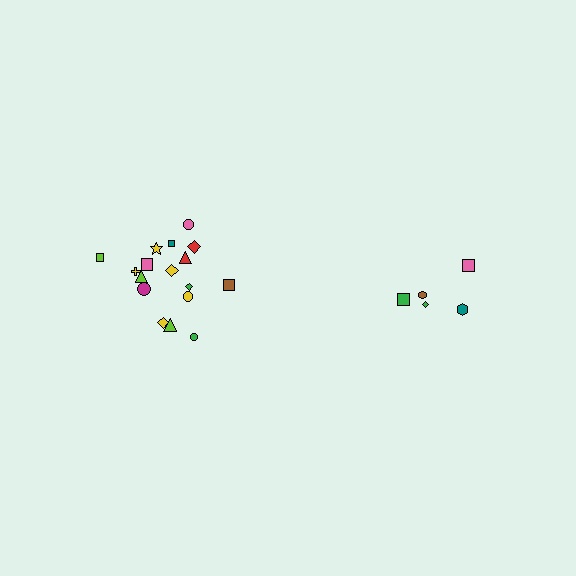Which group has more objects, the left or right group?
The left group.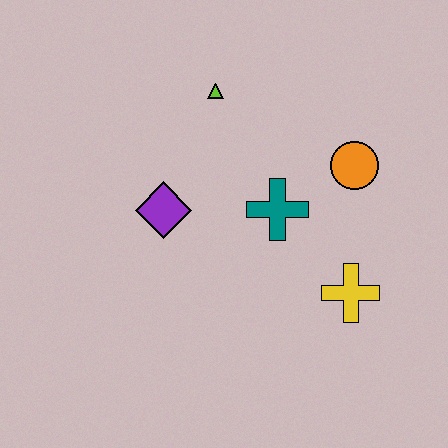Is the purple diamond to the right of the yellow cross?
No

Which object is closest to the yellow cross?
The teal cross is closest to the yellow cross.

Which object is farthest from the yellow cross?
The lime triangle is farthest from the yellow cross.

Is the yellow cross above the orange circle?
No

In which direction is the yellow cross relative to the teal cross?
The yellow cross is below the teal cross.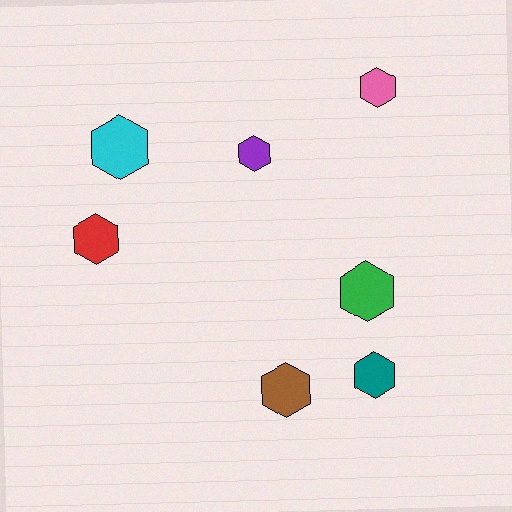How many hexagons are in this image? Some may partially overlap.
There are 7 hexagons.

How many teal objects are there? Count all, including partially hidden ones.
There is 1 teal object.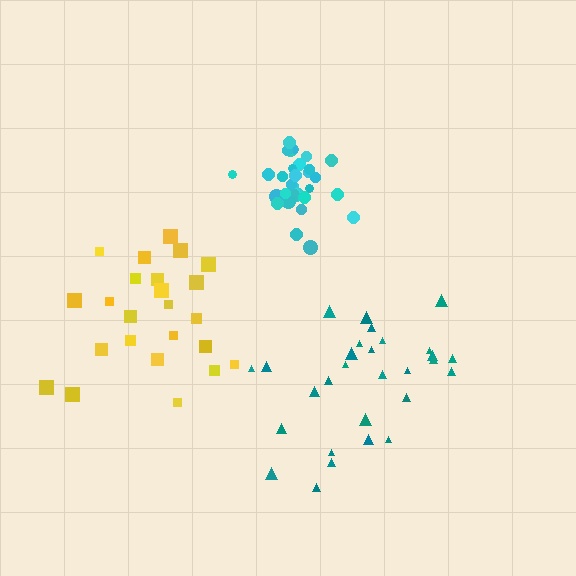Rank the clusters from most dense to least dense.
cyan, yellow, teal.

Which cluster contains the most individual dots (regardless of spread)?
Cyan (31).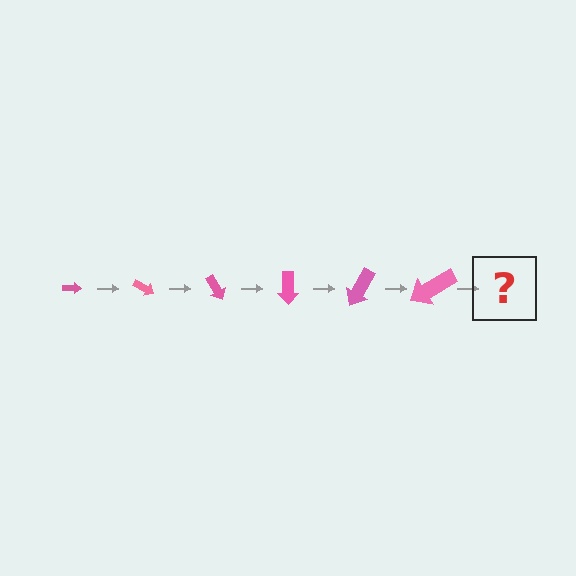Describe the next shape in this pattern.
It should be an arrow, larger than the previous one and rotated 180 degrees from the start.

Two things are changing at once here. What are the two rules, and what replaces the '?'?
The two rules are that the arrow grows larger each step and it rotates 30 degrees each step. The '?' should be an arrow, larger than the previous one and rotated 180 degrees from the start.